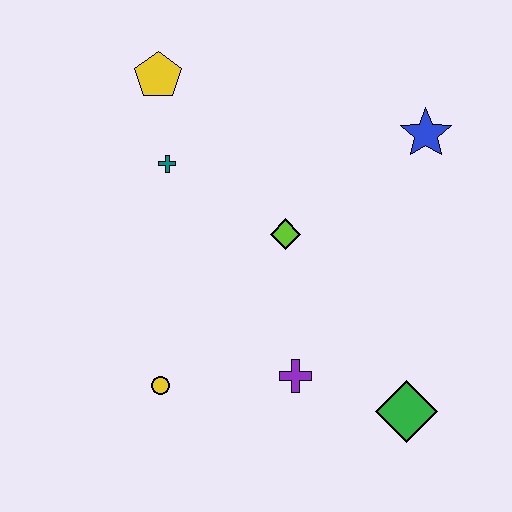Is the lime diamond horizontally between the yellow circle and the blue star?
Yes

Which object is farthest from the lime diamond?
The green diamond is farthest from the lime diamond.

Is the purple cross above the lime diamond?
No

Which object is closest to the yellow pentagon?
The teal cross is closest to the yellow pentagon.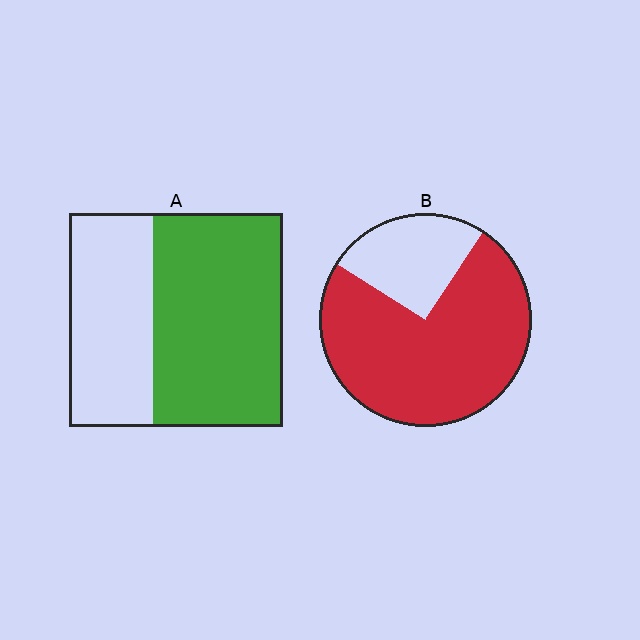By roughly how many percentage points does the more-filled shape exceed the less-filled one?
By roughly 15 percentage points (B over A).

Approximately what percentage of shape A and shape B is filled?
A is approximately 60% and B is approximately 75%.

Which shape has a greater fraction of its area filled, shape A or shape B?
Shape B.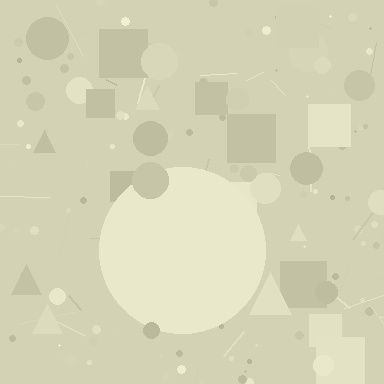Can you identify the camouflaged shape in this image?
The camouflaged shape is a circle.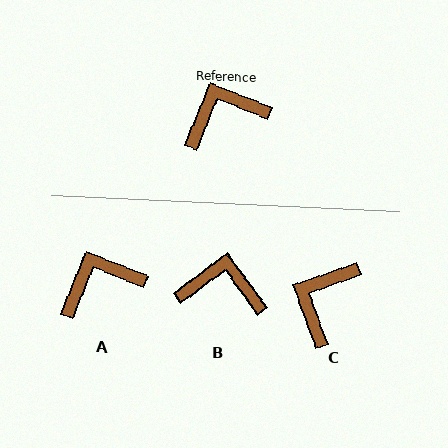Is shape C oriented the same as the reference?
No, it is off by about 41 degrees.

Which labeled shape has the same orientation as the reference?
A.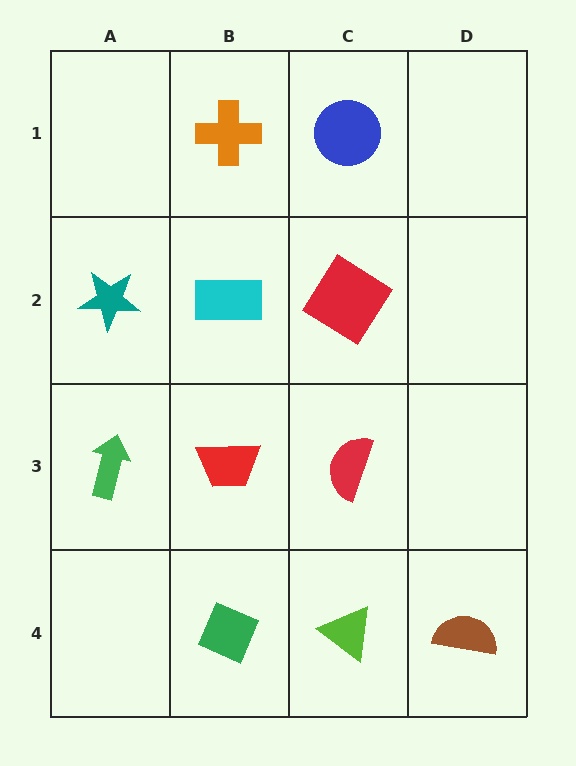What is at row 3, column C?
A red semicircle.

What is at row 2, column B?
A cyan rectangle.